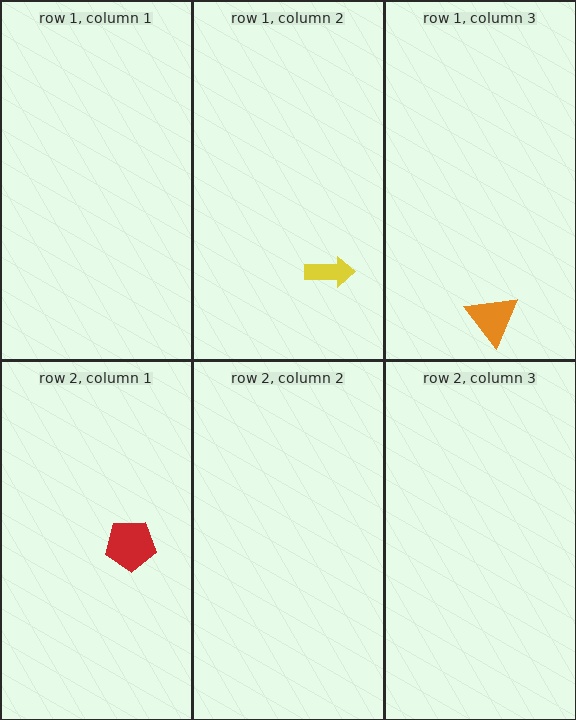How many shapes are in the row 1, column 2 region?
1.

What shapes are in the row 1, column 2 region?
The yellow arrow.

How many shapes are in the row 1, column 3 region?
1.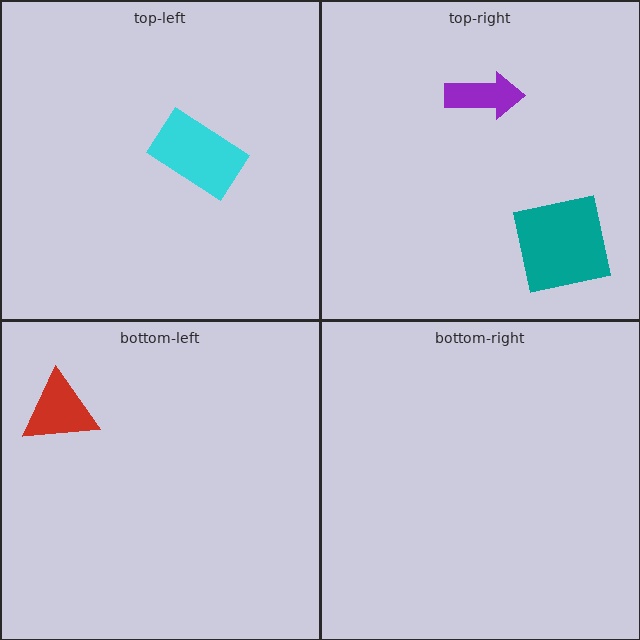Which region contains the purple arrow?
The top-right region.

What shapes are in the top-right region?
The purple arrow, the teal square.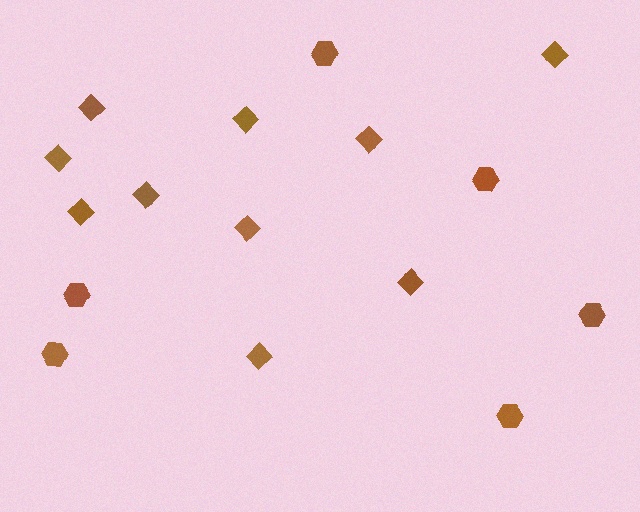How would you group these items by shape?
There are 2 groups: one group of hexagons (6) and one group of diamonds (10).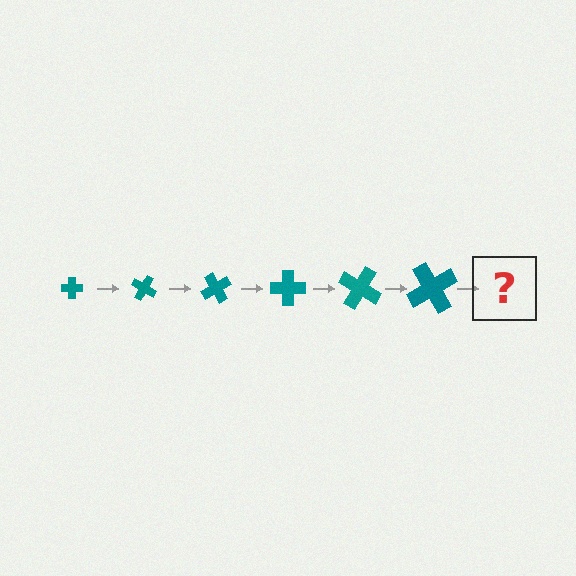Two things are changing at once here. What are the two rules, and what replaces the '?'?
The two rules are that the cross grows larger each step and it rotates 30 degrees each step. The '?' should be a cross, larger than the previous one and rotated 180 degrees from the start.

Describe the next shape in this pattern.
It should be a cross, larger than the previous one and rotated 180 degrees from the start.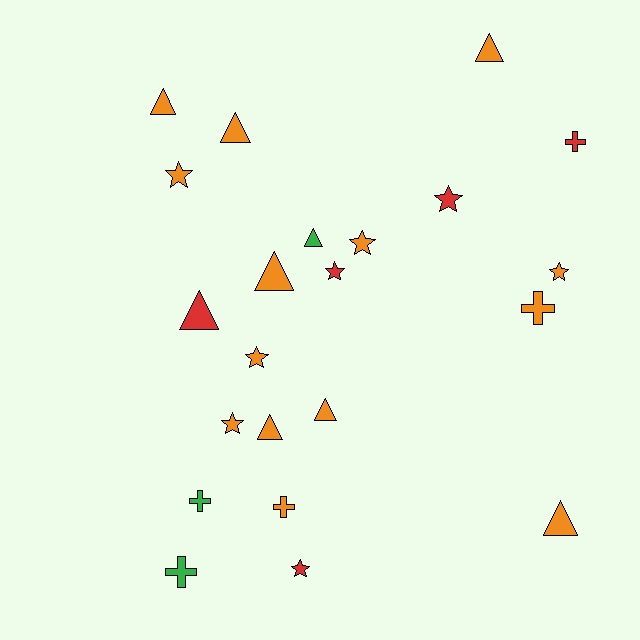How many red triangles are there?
There is 1 red triangle.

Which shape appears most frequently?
Triangle, with 9 objects.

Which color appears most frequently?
Orange, with 14 objects.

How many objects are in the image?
There are 22 objects.